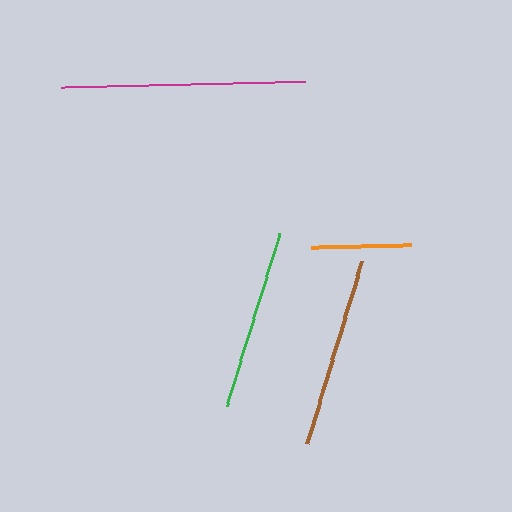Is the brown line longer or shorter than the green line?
The brown line is longer than the green line.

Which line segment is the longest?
The magenta line is the longest at approximately 244 pixels.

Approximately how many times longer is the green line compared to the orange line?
The green line is approximately 1.8 times the length of the orange line.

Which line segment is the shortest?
The orange line is the shortest at approximately 100 pixels.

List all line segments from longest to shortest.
From longest to shortest: magenta, brown, green, orange.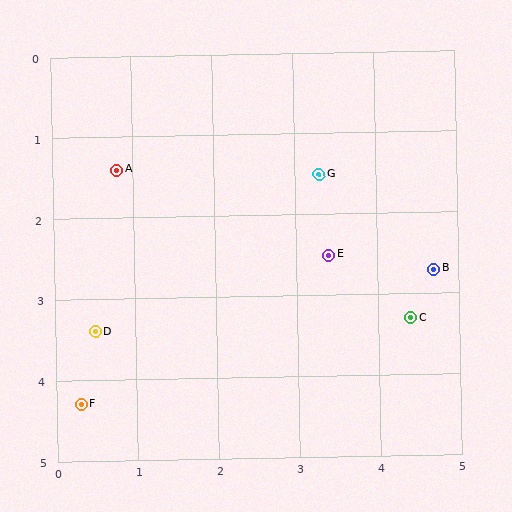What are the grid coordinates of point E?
Point E is at approximately (3.4, 2.5).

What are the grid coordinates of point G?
Point G is at approximately (3.3, 1.5).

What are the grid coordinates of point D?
Point D is at approximately (0.5, 3.4).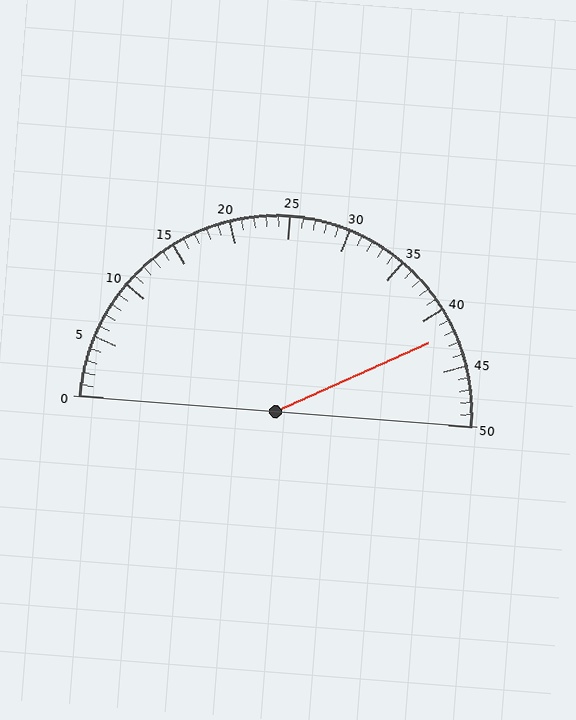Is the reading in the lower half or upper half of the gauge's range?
The reading is in the upper half of the range (0 to 50).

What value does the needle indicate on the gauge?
The needle indicates approximately 42.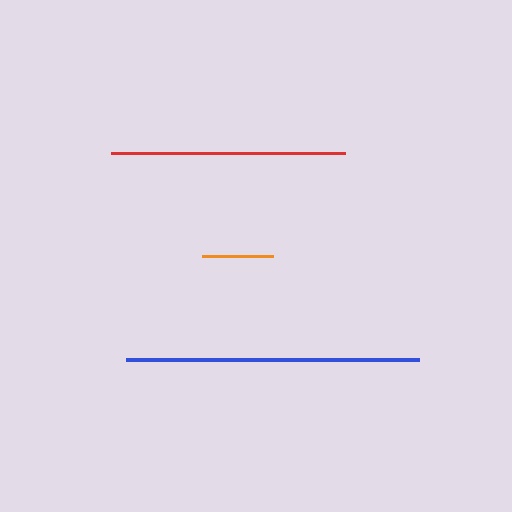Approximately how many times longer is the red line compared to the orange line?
The red line is approximately 3.3 times the length of the orange line.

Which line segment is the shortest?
The orange line is the shortest at approximately 71 pixels.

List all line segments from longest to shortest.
From longest to shortest: blue, red, orange.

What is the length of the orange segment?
The orange segment is approximately 71 pixels long.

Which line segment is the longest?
The blue line is the longest at approximately 293 pixels.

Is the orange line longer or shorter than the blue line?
The blue line is longer than the orange line.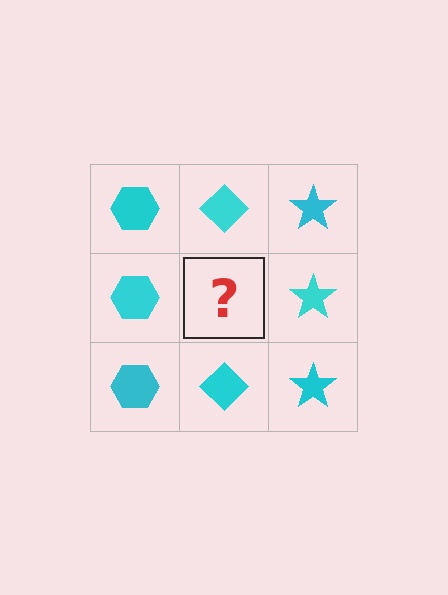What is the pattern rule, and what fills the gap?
The rule is that each column has a consistent shape. The gap should be filled with a cyan diamond.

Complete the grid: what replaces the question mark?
The question mark should be replaced with a cyan diamond.